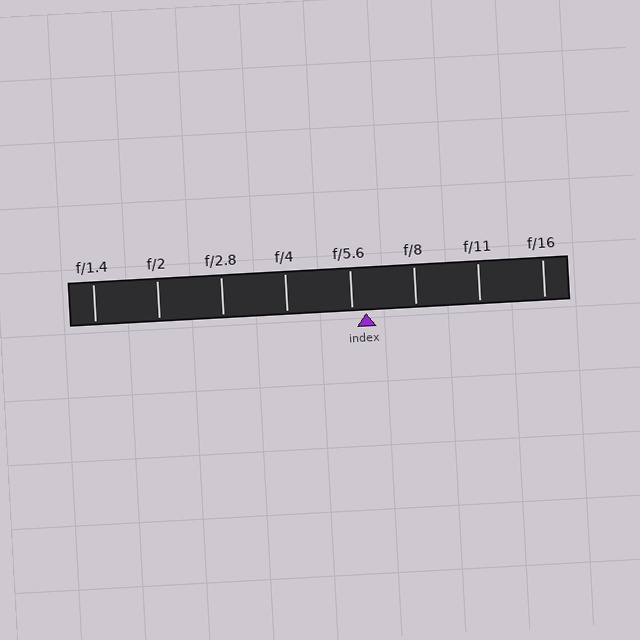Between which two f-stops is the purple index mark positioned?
The index mark is between f/5.6 and f/8.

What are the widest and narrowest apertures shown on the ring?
The widest aperture shown is f/1.4 and the narrowest is f/16.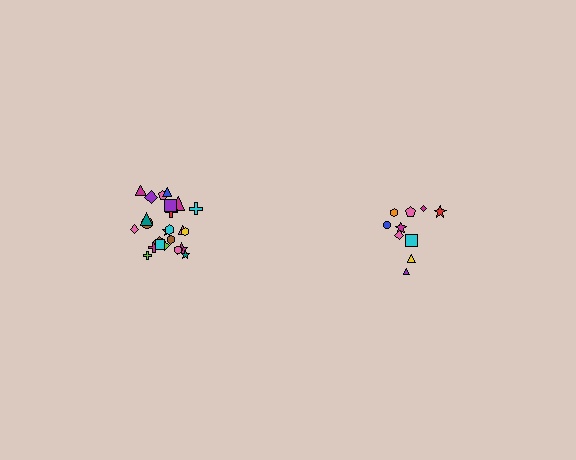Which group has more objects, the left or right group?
The left group.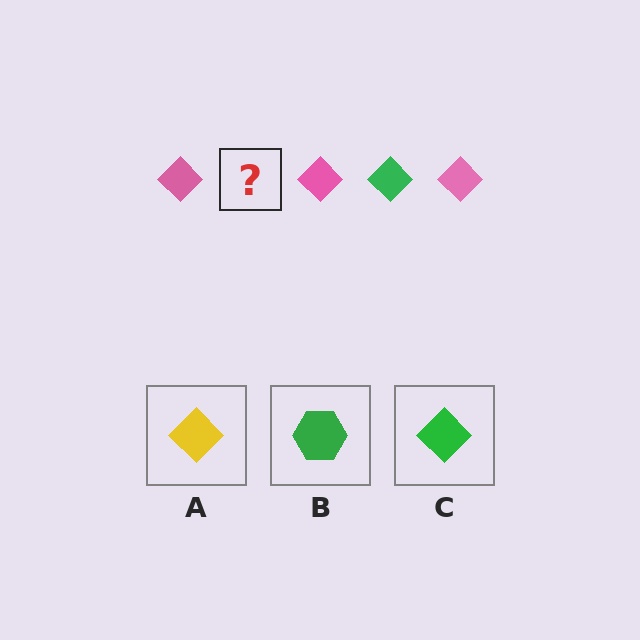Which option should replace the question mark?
Option C.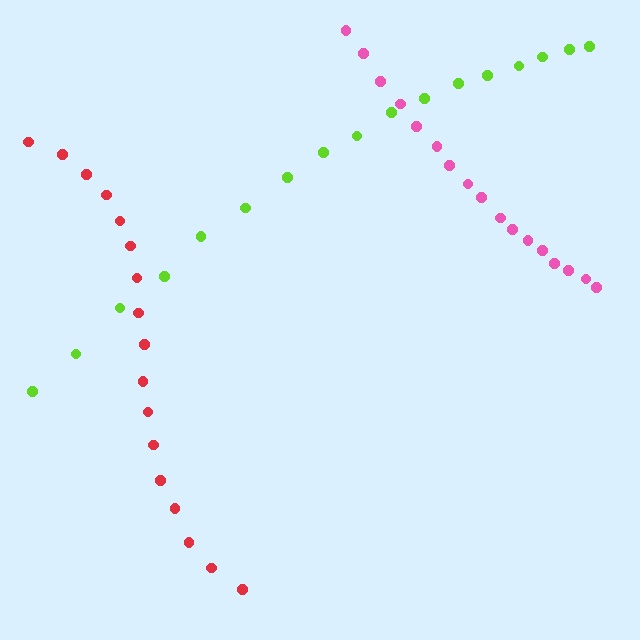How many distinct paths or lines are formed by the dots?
There are 3 distinct paths.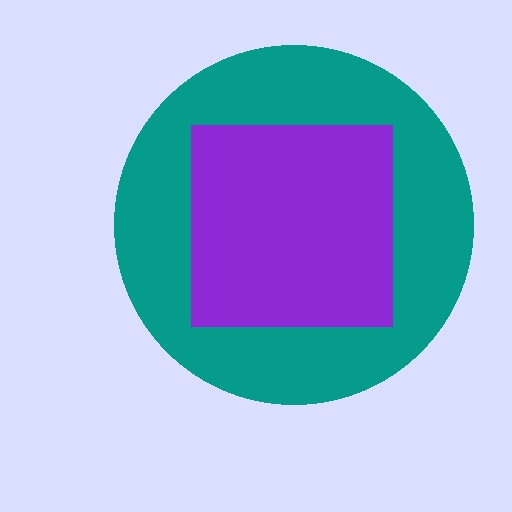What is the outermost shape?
The teal circle.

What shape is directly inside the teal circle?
The purple square.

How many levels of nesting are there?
2.